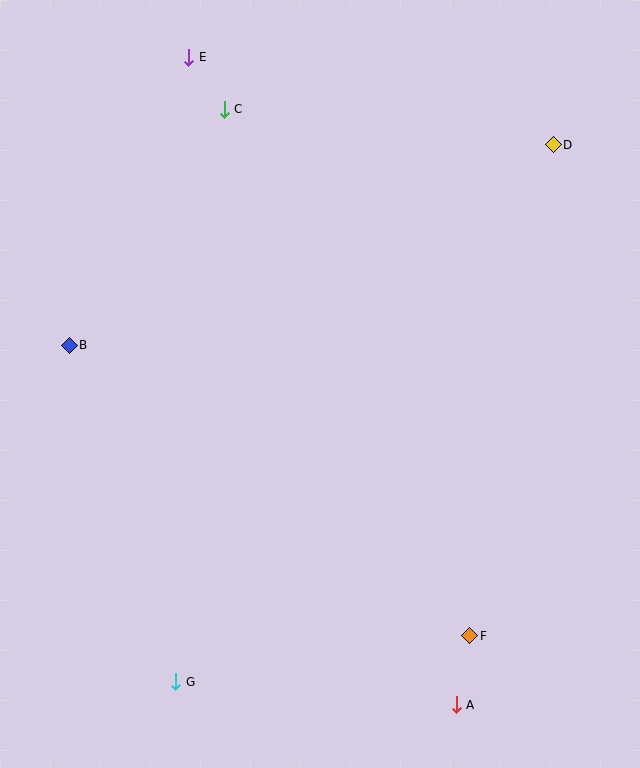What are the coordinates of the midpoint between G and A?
The midpoint between G and A is at (316, 693).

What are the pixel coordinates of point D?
Point D is at (553, 145).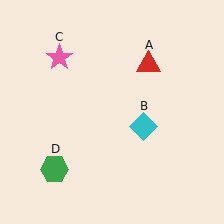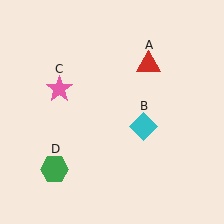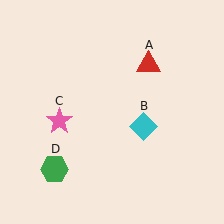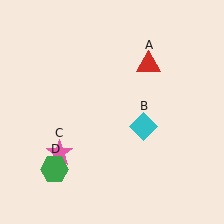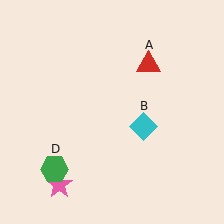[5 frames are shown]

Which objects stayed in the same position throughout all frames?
Red triangle (object A) and cyan diamond (object B) and green hexagon (object D) remained stationary.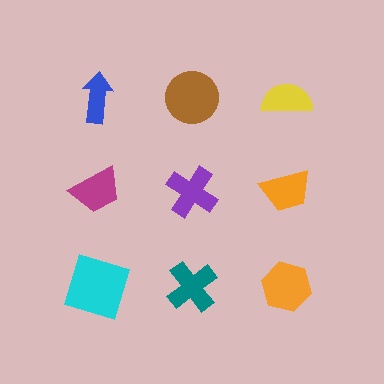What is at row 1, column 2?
A brown circle.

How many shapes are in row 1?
3 shapes.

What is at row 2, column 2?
A purple cross.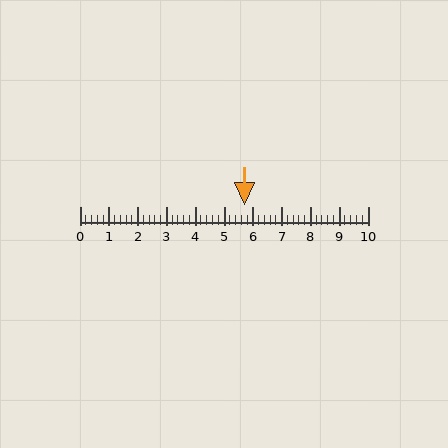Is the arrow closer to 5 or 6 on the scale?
The arrow is closer to 6.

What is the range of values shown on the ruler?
The ruler shows values from 0 to 10.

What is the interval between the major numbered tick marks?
The major tick marks are spaced 1 units apart.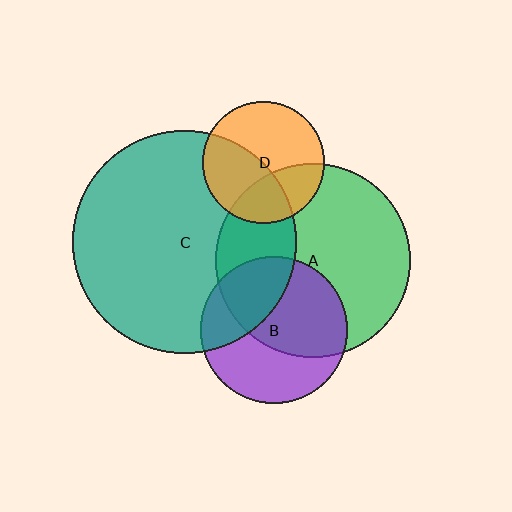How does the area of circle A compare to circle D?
Approximately 2.5 times.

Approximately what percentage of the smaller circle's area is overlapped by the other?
Approximately 45%.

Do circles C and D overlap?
Yes.